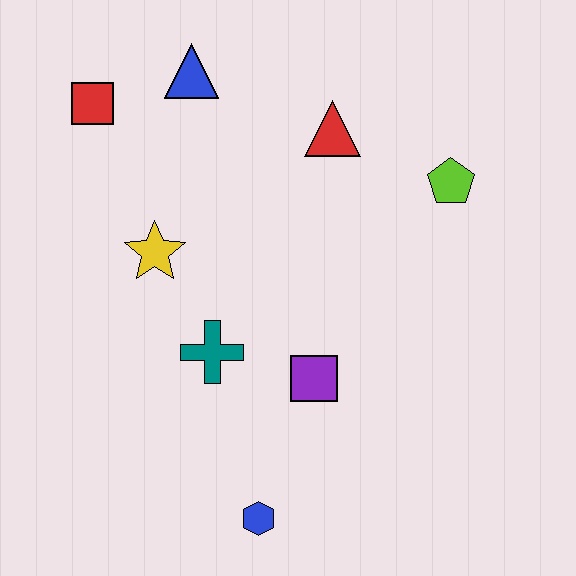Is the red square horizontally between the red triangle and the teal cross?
No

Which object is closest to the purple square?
The teal cross is closest to the purple square.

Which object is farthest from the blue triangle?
The blue hexagon is farthest from the blue triangle.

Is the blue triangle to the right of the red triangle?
No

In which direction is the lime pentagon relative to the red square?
The lime pentagon is to the right of the red square.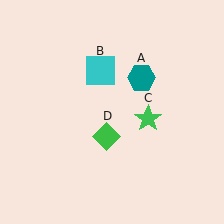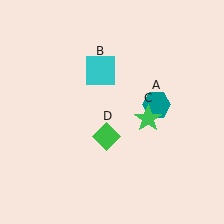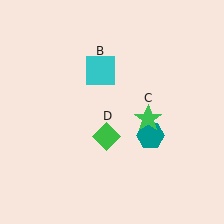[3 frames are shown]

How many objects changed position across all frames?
1 object changed position: teal hexagon (object A).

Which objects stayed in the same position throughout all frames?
Cyan square (object B) and green star (object C) and green diamond (object D) remained stationary.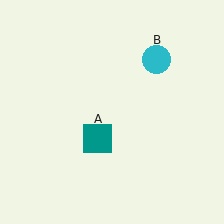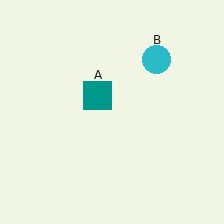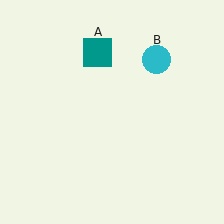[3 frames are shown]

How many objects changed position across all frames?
1 object changed position: teal square (object A).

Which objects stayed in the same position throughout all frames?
Cyan circle (object B) remained stationary.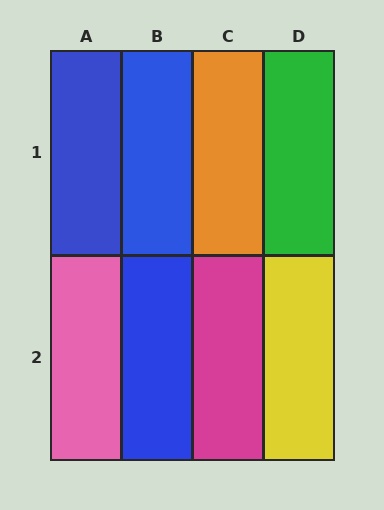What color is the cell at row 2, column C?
Magenta.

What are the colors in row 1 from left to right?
Blue, blue, orange, green.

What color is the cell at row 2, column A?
Pink.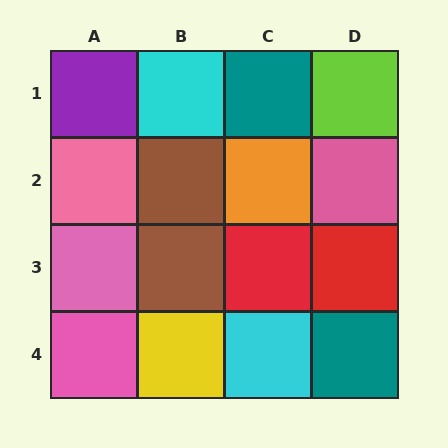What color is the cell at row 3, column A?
Pink.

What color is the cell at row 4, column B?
Yellow.